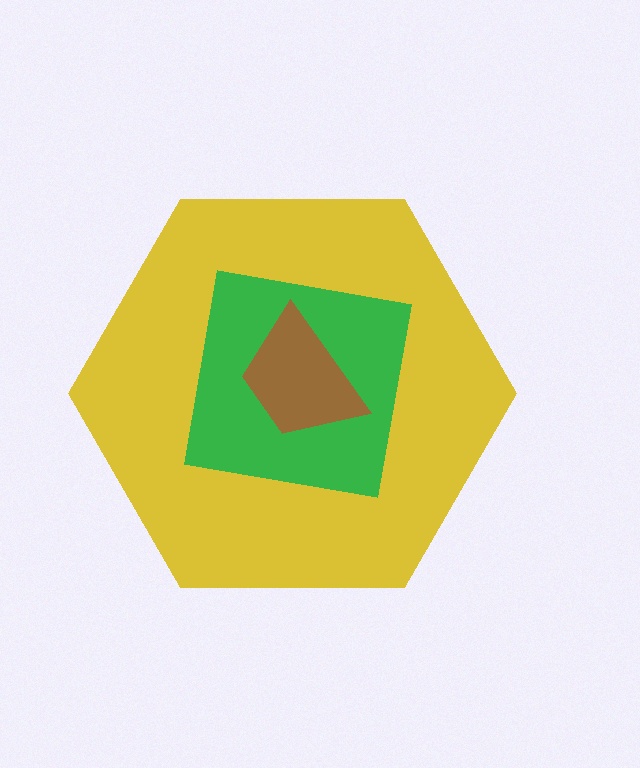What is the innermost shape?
The brown trapezoid.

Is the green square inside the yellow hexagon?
Yes.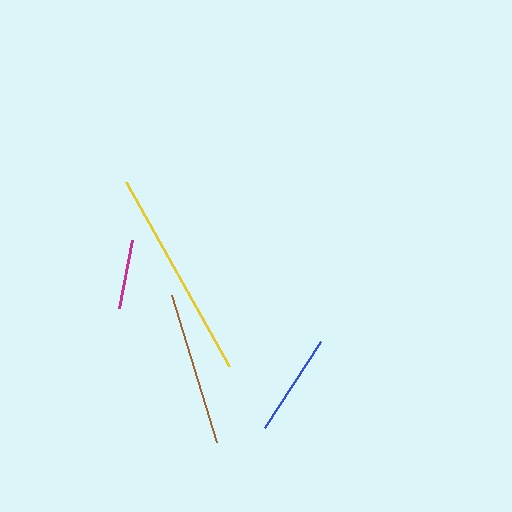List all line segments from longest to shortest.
From longest to shortest: yellow, brown, blue, magenta.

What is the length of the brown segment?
The brown segment is approximately 154 pixels long.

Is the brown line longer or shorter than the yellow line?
The yellow line is longer than the brown line.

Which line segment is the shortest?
The magenta line is the shortest at approximately 69 pixels.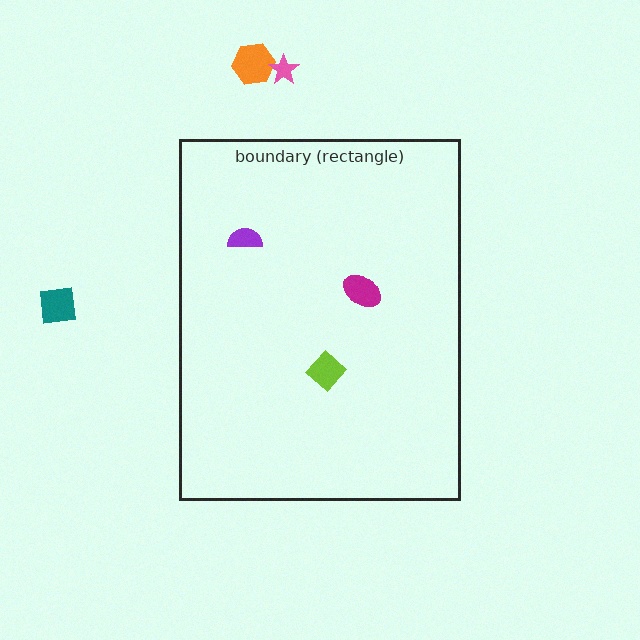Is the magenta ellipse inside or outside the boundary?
Inside.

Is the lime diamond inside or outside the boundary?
Inside.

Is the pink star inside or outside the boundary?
Outside.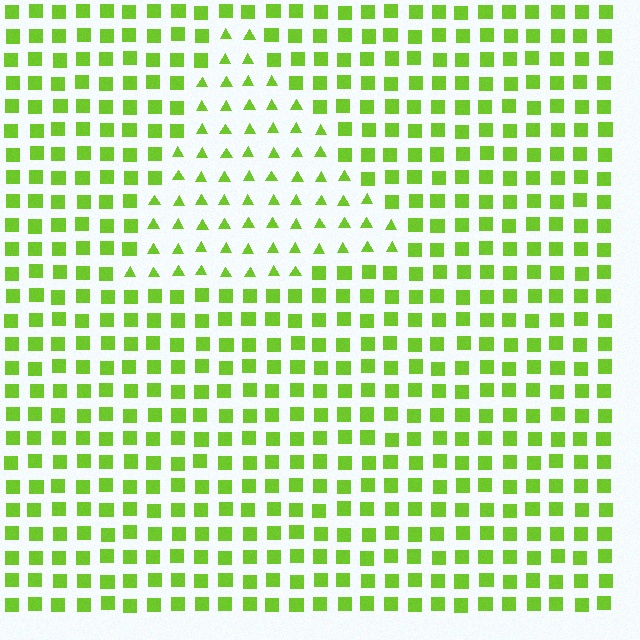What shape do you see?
I see a triangle.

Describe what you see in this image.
The image is filled with small lime elements arranged in a uniform grid. A triangle-shaped region contains triangles, while the surrounding area contains squares. The boundary is defined purely by the change in element shape.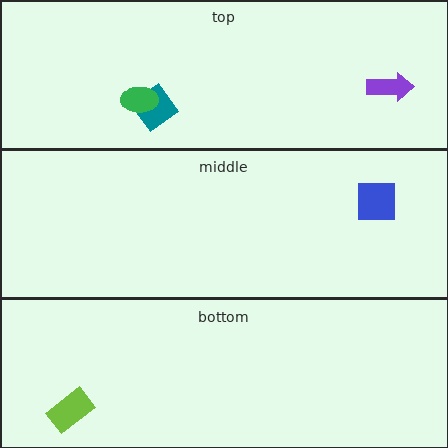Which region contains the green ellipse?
The top region.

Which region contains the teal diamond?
The top region.